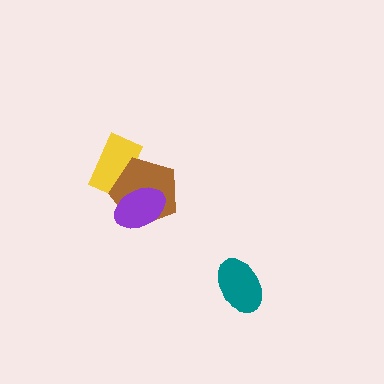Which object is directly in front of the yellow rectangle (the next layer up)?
The brown pentagon is directly in front of the yellow rectangle.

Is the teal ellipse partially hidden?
No, no other shape covers it.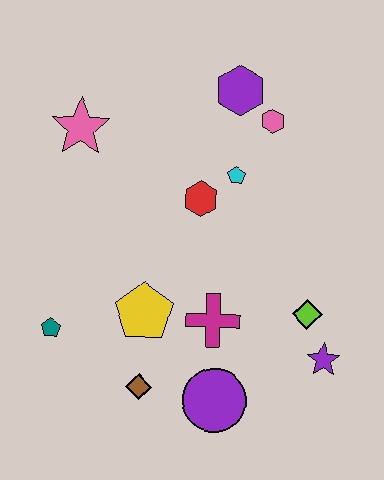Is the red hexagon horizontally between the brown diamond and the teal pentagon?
No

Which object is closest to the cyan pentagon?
The red hexagon is closest to the cyan pentagon.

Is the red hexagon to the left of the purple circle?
Yes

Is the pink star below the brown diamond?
No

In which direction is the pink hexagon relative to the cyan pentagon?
The pink hexagon is above the cyan pentagon.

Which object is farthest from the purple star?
The pink star is farthest from the purple star.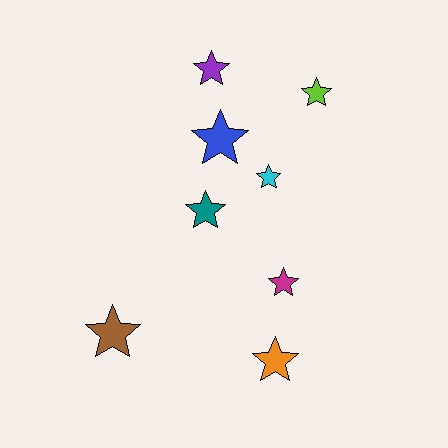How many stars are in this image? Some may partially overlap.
There are 8 stars.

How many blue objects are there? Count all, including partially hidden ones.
There is 1 blue object.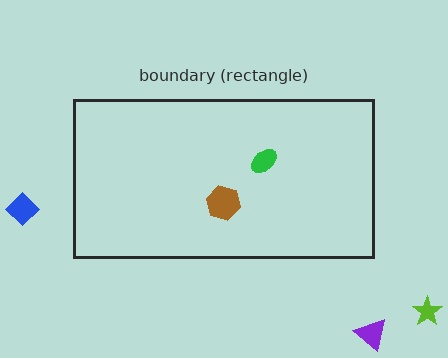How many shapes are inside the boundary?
2 inside, 3 outside.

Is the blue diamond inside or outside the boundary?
Outside.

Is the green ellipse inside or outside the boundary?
Inside.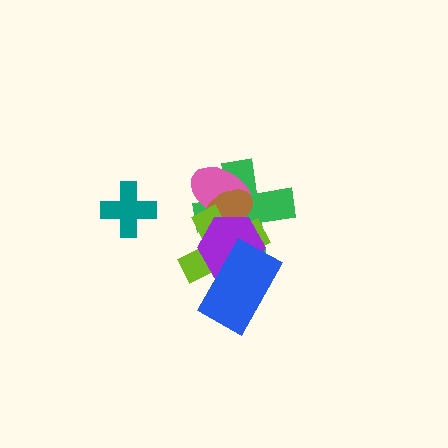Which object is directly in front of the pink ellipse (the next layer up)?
The brown ellipse is directly in front of the pink ellipse.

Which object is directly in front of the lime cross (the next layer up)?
The purple hexagon is directly in front of the lime cross.